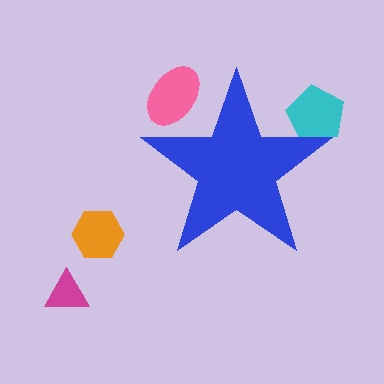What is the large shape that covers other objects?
A blue star.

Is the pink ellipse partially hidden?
Yes, the pink ellipse is partially hidden behind the blue star.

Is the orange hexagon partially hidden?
No, the orange hexagon is fully visible.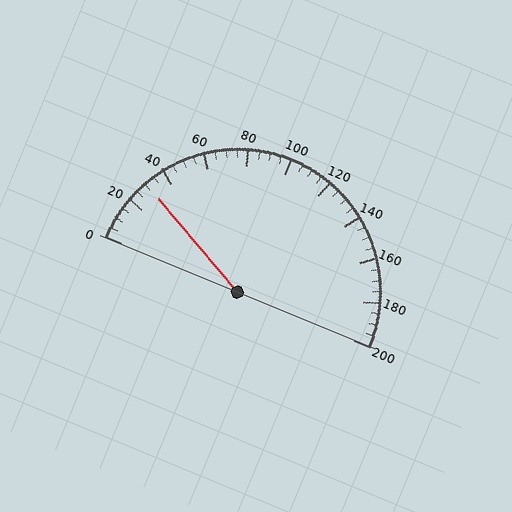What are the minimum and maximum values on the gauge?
The gauge ranges from 0 to 200.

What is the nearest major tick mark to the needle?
The nearest major tick mark is 40.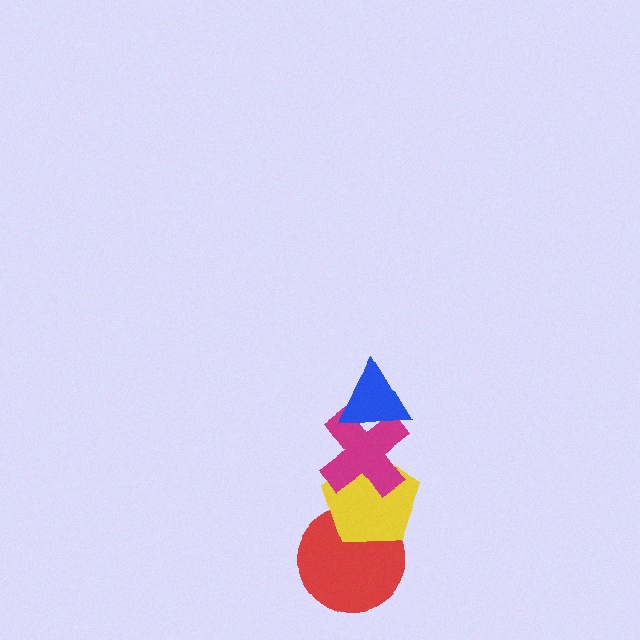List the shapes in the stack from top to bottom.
From top to bottom: the blue triangle, the magenta cross, the yellow pentagon, the red circle.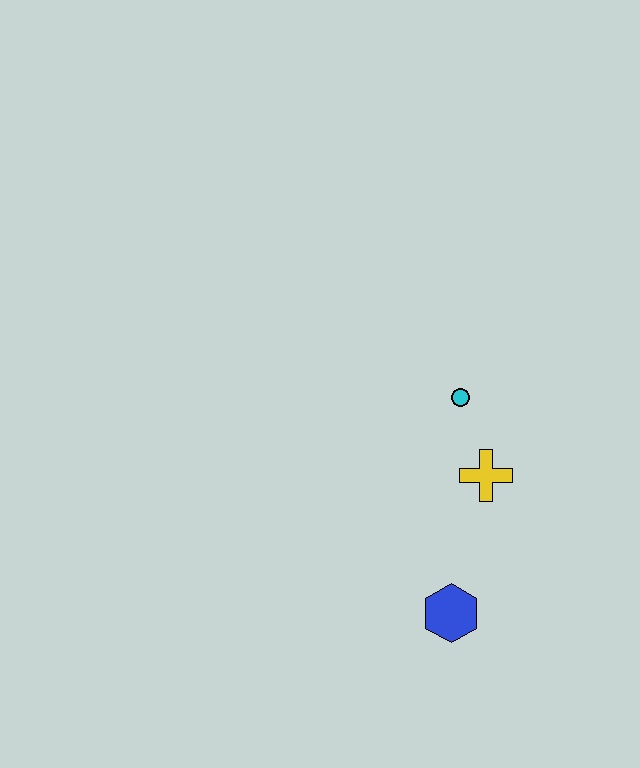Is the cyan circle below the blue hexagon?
No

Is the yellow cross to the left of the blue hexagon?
No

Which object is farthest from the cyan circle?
The blue hexagon is farthest from the cyan circle.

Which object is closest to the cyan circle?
The yellow cross is closest to the cyan circle.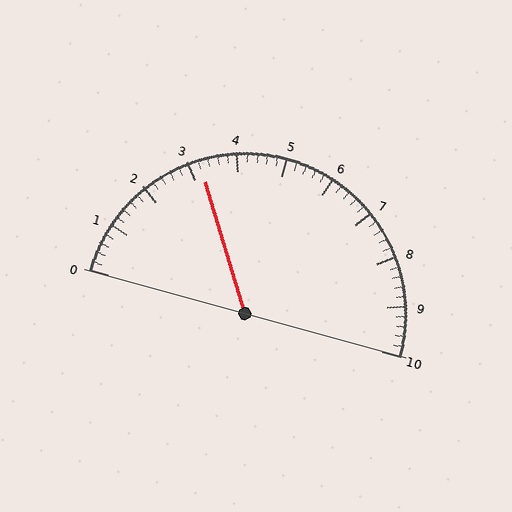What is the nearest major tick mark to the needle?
The nearest major tick mark is 3.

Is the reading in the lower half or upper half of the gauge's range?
The reading is in the lower half of the range (0 to 10).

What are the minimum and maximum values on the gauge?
The gauge ranges from 0 to 10.